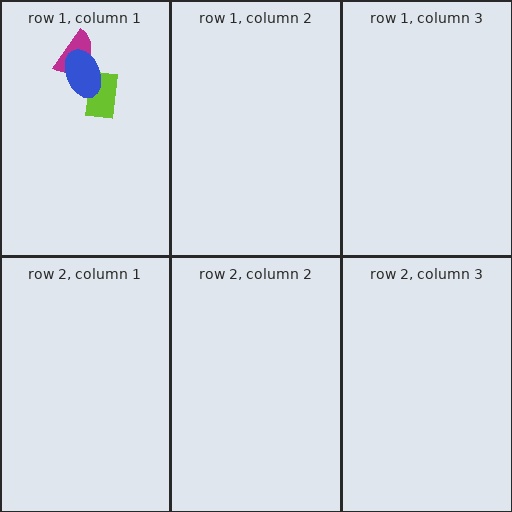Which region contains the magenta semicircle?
The row 1, column 1 region.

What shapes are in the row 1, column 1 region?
The magenta semicircle, the lime rectangle, the blue ellipse.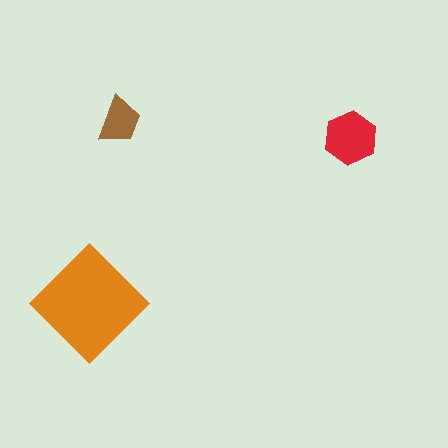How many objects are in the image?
There are 3 objects in the image.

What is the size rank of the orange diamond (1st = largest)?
1st.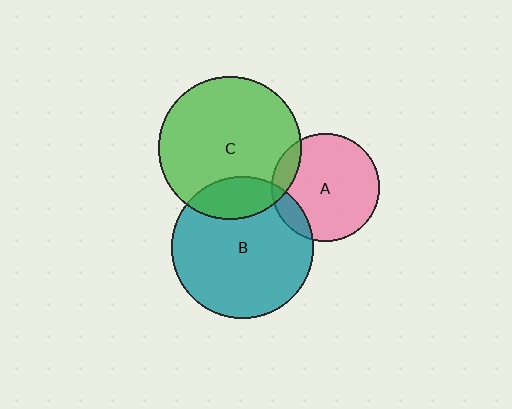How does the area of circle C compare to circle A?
Approximately 1.8 times.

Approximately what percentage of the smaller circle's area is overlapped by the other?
Approximately 15%.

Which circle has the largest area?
Circle C (green).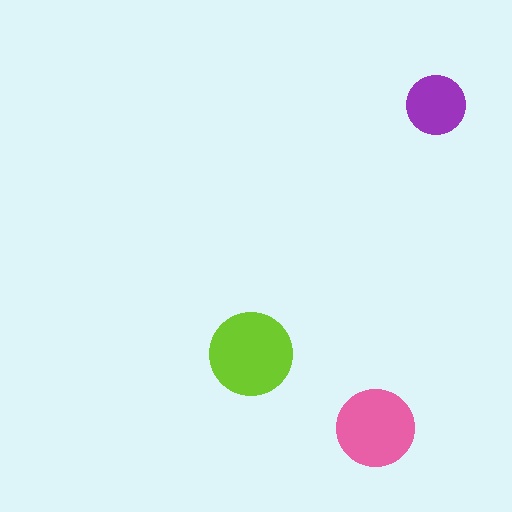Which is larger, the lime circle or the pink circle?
The lime one.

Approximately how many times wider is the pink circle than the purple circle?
About 1.5 times wider.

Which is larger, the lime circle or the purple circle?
The lime one.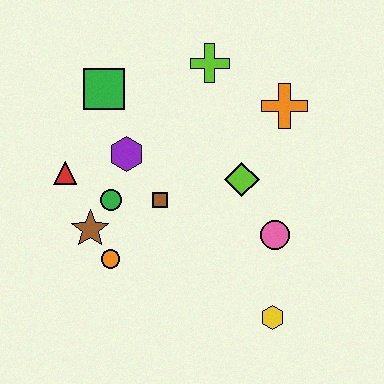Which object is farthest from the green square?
The yellow hexagon is farthest from the green square.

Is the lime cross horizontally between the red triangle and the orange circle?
No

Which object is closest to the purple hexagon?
The green circle is closest to the purple hexagon.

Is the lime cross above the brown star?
Yes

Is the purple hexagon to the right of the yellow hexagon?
No